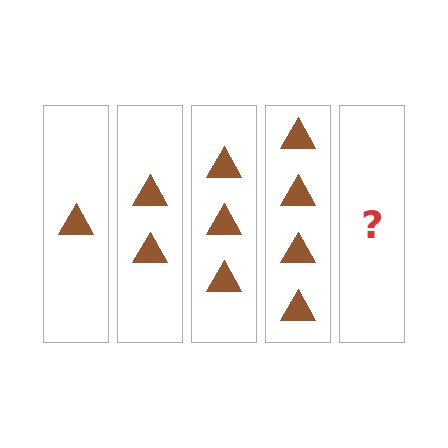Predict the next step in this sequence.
The next step is 5 triangles.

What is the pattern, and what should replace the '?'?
The pattern is that each step adds one more triangle. The '?' should be 5 triangles.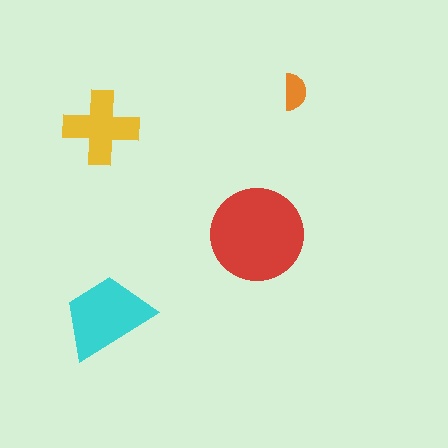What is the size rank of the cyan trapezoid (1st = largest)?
2nd.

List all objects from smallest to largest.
The orange semicircle, the yellow cross, the cyan trapezoid, the red circle.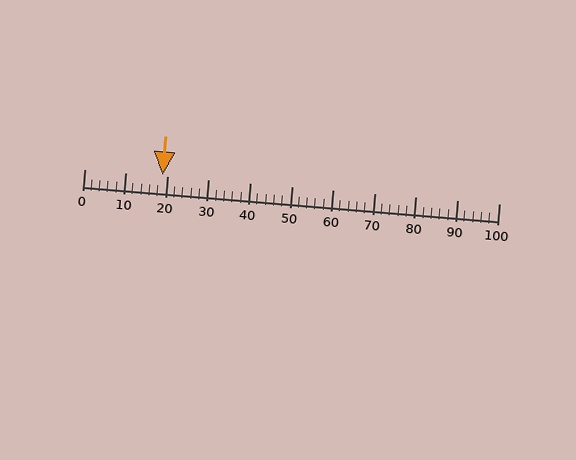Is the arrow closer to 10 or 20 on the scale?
The arrow is closer to 20.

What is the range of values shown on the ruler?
The ruler shows values from 0 to 100.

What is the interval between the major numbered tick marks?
The major tick marks are spaced 10 units apart.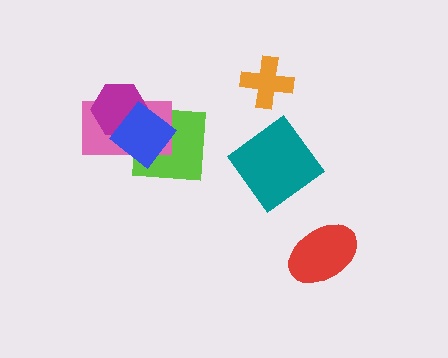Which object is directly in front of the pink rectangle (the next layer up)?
The magenta hexagon is directly in front of the pink rectangle.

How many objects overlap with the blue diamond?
3 objects overlap with the blue diamond.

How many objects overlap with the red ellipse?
0 objects overlap with the red ellipse.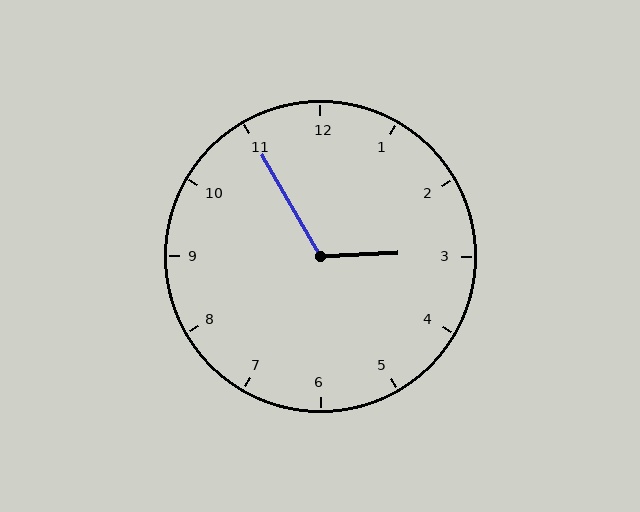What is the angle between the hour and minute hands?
Approximately 118 degrees.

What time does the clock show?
2:55.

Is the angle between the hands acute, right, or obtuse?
It is obtuse.